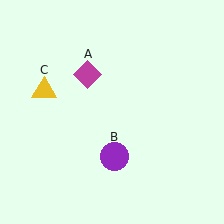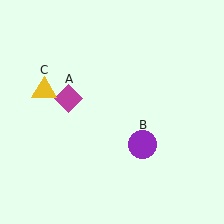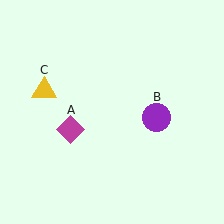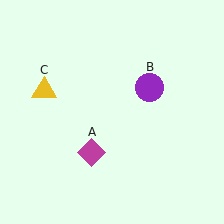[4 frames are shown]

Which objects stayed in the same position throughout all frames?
Yellow triangle (object C) remained stationary.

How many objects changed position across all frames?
2 objects changed position: magenta diamond (object A), purple circle (object B).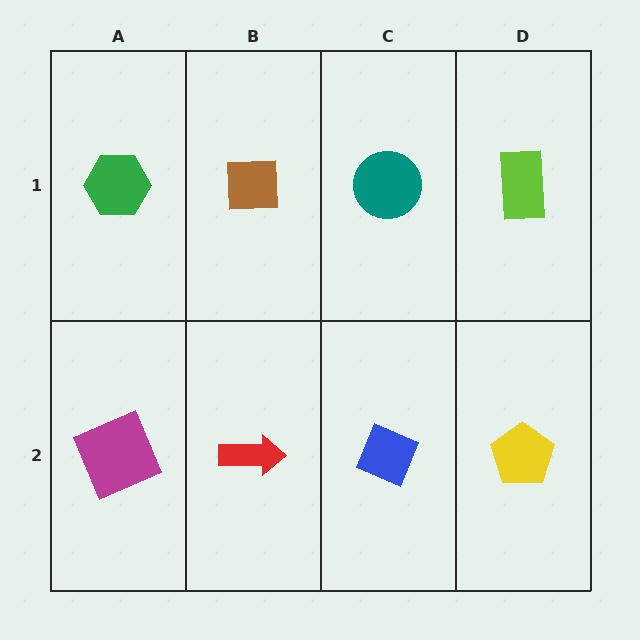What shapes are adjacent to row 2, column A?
A green hexagon (row 1, column A), a red arrow (row 2, column B).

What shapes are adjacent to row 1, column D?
A yellow pentagon (row 2, column D), a teal circle (row 1, column C).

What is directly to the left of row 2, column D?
A blue diamond.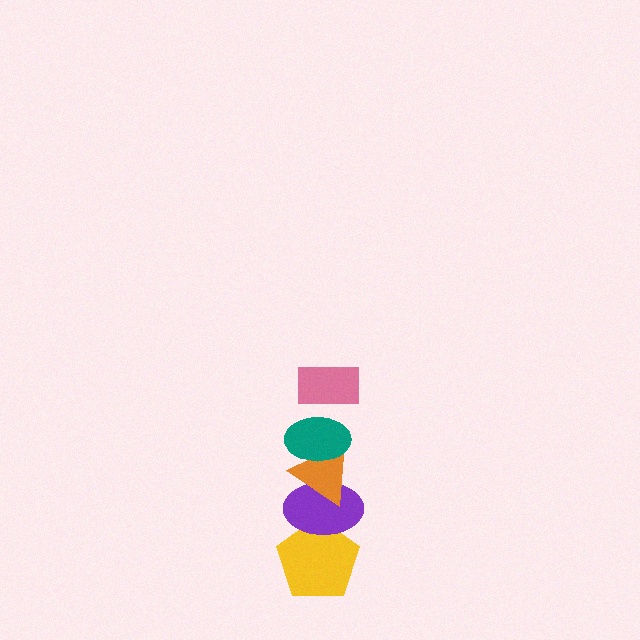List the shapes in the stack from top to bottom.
From top to bottom: the pink rectangle, the teal ellipse, the orange triangle, the purple ellipse, the yellow pentagon.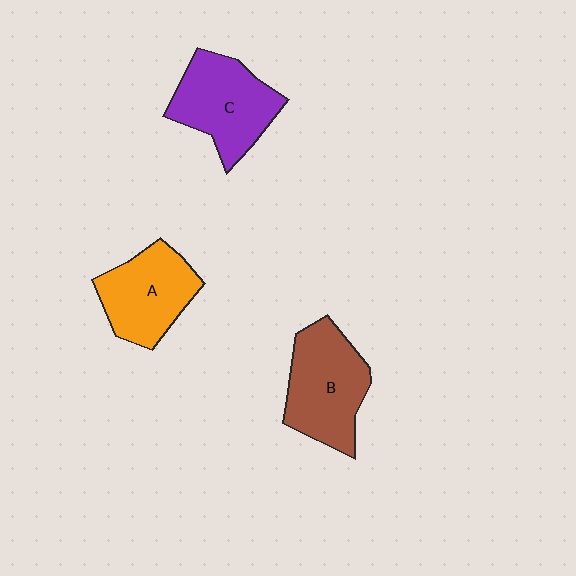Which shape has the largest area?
Shape B (brown).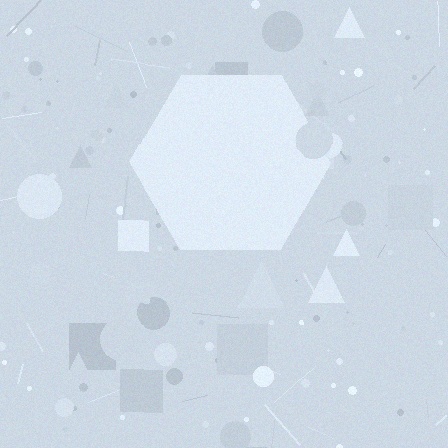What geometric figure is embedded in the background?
A hexagon is embedded in the background.